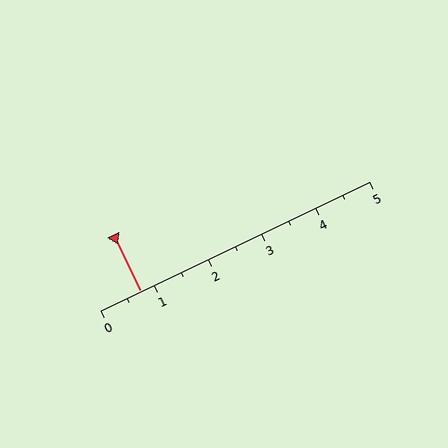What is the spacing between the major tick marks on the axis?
The major ticks are spaced 1 apart.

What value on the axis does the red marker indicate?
The marker indicates approximately 0.8.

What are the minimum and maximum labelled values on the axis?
The axis runs from 0 to 5.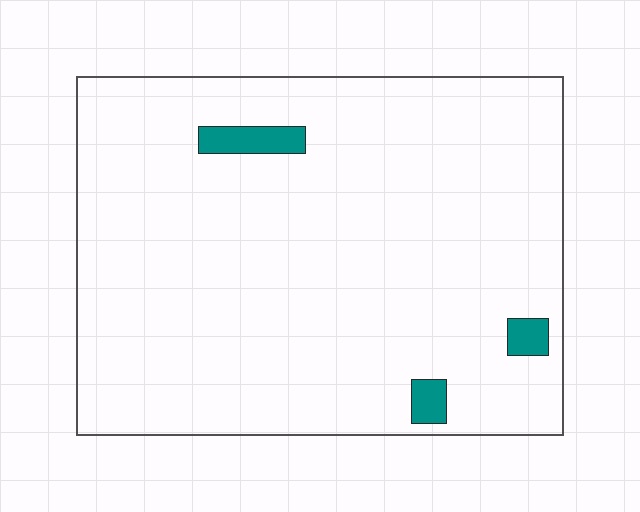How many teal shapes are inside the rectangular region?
3.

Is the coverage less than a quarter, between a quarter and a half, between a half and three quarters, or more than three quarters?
Less than a quarter.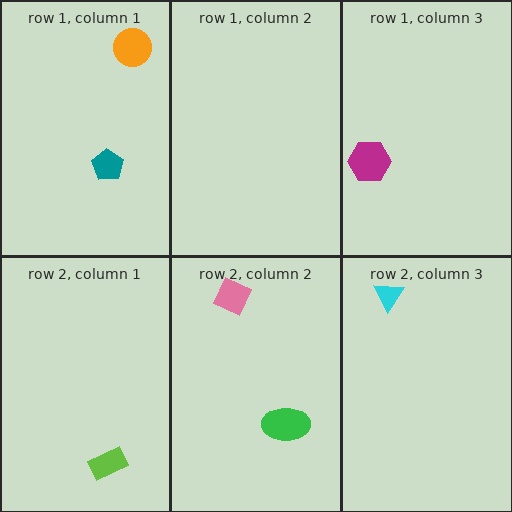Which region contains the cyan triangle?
The row 2, column 3 region.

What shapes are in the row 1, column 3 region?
The magenta hexagon.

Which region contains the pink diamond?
The row 2, column 2 region.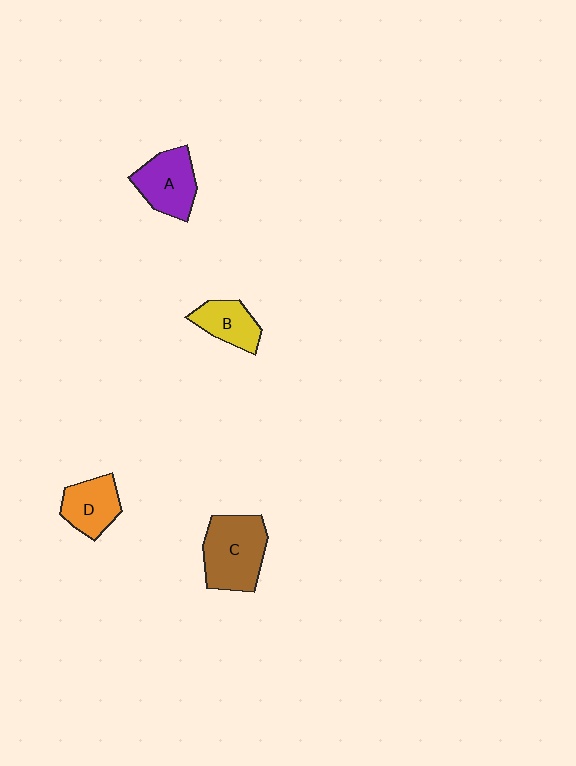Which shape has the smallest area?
Shape B (yellow).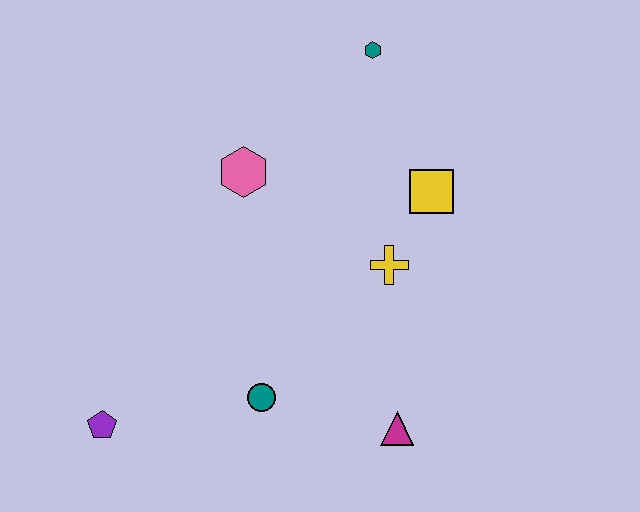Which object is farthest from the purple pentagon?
The teal hexagon is farthest from the purple pentagon.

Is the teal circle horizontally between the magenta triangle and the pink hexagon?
Yes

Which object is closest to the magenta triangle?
The teal circle is closest to the magenta triangle.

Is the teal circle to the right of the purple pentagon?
Yes